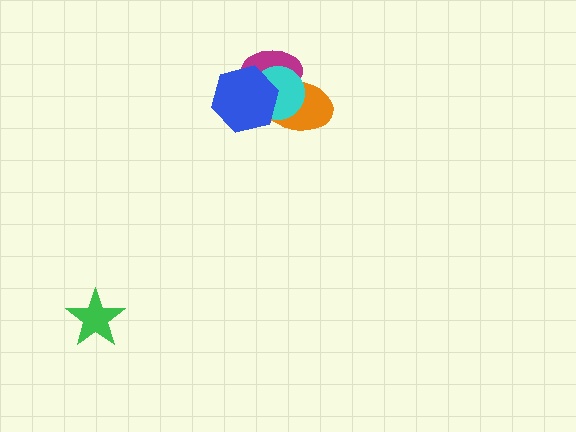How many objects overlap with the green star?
0 objects overlap with the green star.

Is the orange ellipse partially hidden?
Yes, it is partially covered by another shape.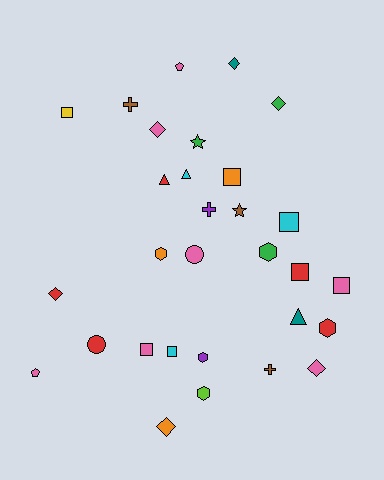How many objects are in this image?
There are 30 objects.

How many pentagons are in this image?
There are 2 pentagons.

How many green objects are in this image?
There are 3 green objects.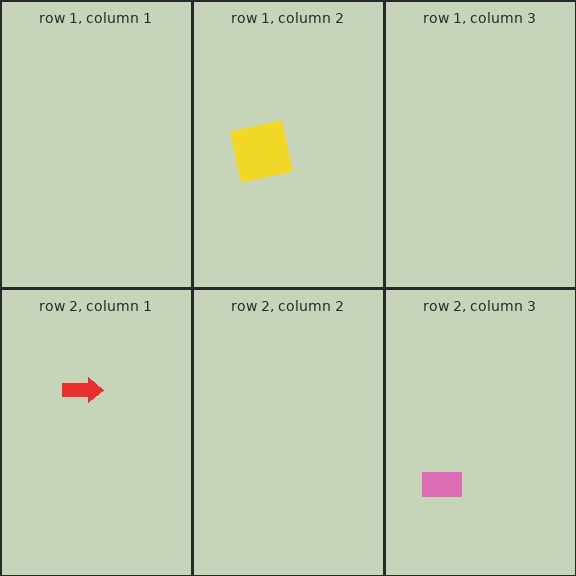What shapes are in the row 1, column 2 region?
The yellow square.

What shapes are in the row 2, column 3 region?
The pink rectangle.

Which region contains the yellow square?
The row 1, column 2 region.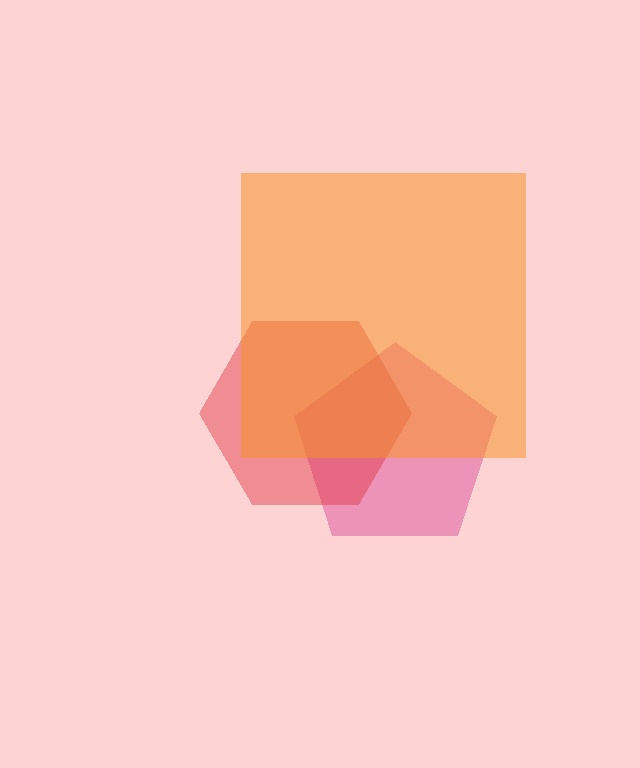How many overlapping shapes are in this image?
There are 3 overlapping shapes in the image.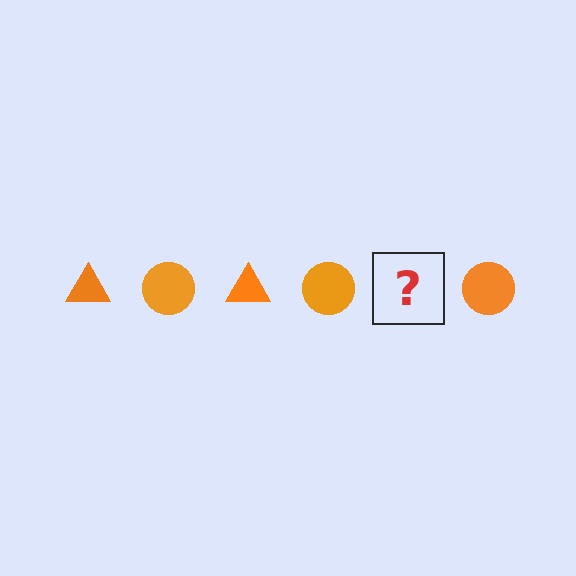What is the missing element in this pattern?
The missing element is an orange triangle.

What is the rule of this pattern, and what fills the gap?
The rule is that the pattern cycles through triangle, circle shapes in orange. The gap should be filled with an orange triangle.